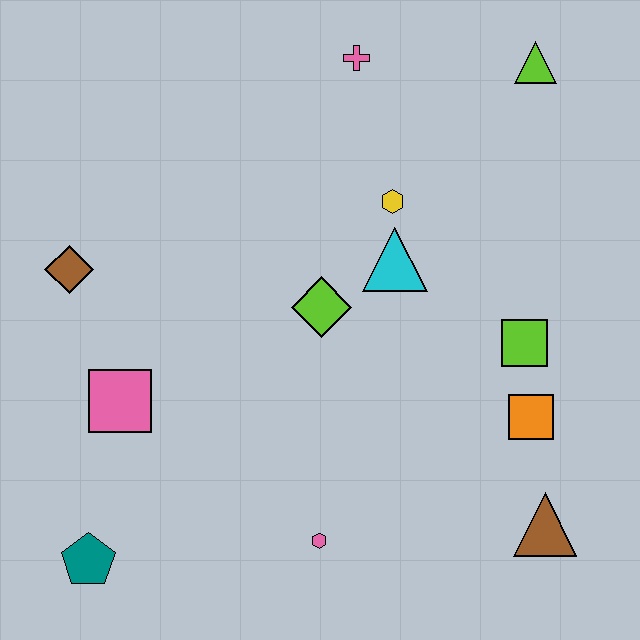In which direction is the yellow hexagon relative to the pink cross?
The yellow hexagon is below the pink cross.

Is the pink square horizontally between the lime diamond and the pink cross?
No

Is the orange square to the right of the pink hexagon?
Yes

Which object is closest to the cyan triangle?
The yellow hexagon is closest to the cyan triangle.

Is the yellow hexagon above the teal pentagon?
Yes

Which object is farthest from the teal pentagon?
The lime triangle is farthest from the teal pentagon.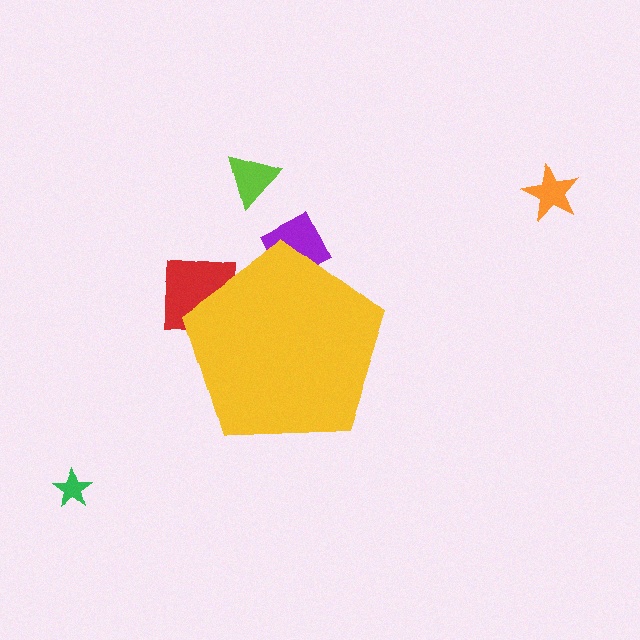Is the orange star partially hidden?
No, the orange star is fully visible.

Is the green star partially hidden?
No, the green star is fully visible.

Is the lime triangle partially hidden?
No, the lime triangle is fully visible.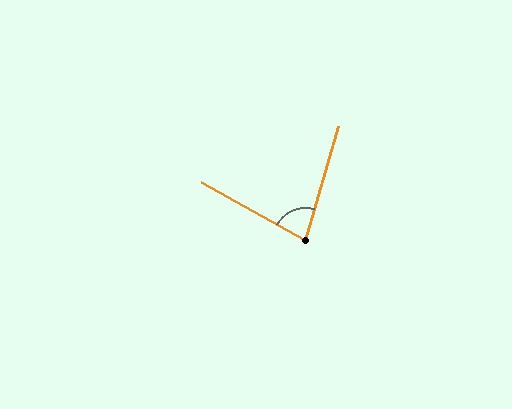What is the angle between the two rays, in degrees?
Approximately 77 degrees.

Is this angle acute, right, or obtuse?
It is acute.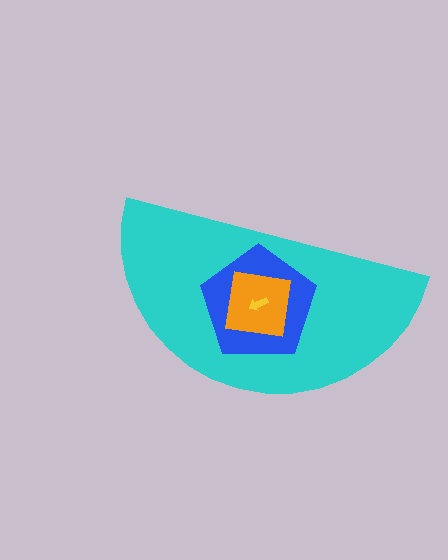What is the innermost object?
The yellow arrow.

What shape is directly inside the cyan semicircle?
The blue pentagon.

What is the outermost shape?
The cyan semicircle.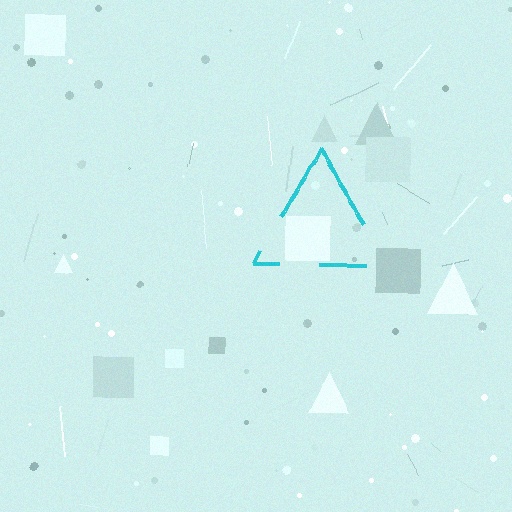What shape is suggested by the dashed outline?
The dashed outline suggests a triangle.